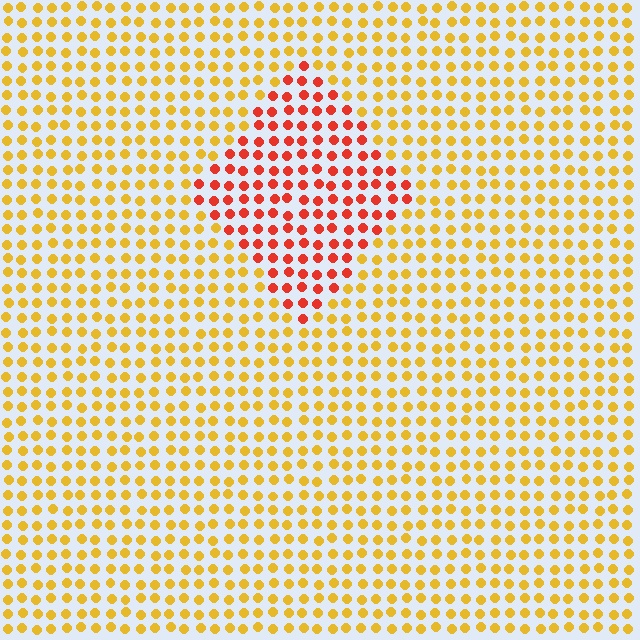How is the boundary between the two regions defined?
The boundary is defined purely by a slight shift in hue (about 43 degrees). Spacing, size, and orientation are identical on both sides.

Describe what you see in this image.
The image is filled with small yellow elements in a uniform arrangement. A diamond-shaped region is visible where the elements are tinted to a slightly different hue, forming a subtle color boundary.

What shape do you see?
I see a diamond.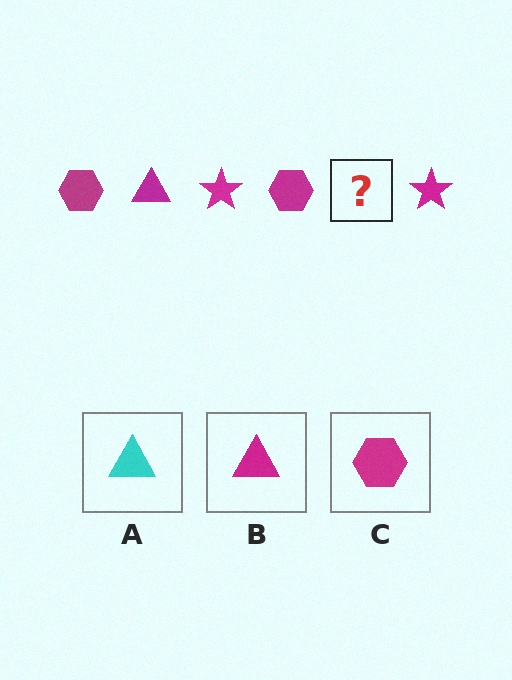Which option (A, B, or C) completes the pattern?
B.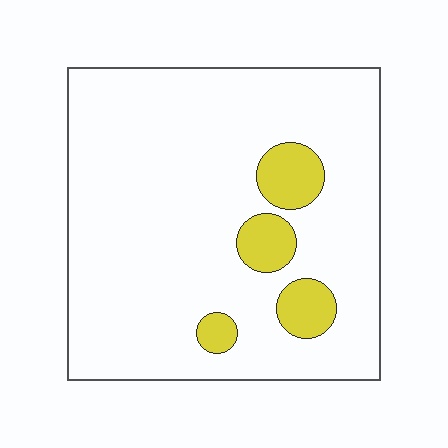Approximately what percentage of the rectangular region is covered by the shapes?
Approximately 10%.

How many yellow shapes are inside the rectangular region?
4.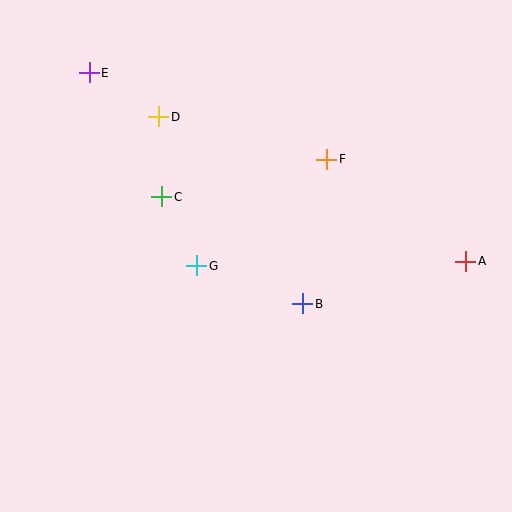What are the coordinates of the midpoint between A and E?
The midpoint between A and E is at (277, 167).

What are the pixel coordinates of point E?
Point E is at (89, 73).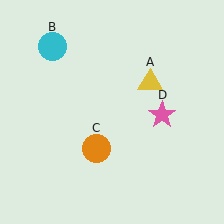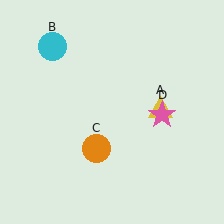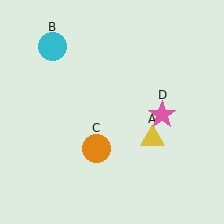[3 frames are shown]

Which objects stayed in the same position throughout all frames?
Cyan circle (object B) and orange circle (object C) and pink star (object D) remained stationary.